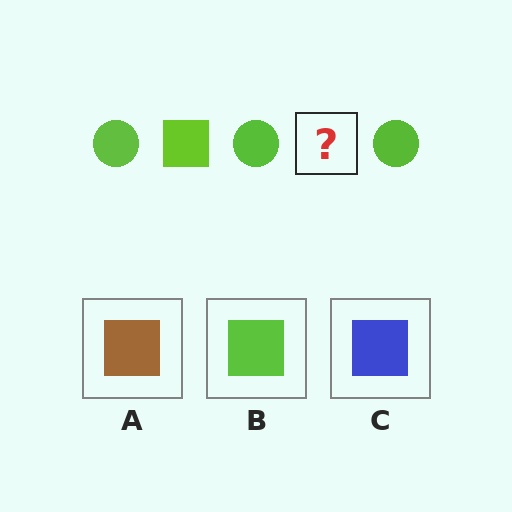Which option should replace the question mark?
Option B.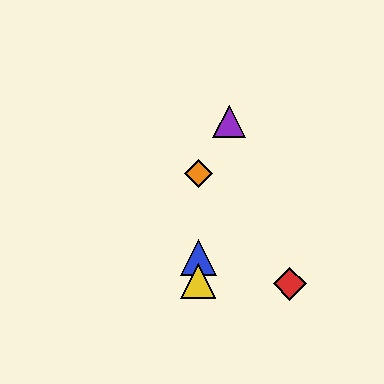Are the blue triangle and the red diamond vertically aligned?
No, the blue triangle is at x≈198 and the red diamond is at x≈290.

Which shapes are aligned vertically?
The blue triangle, the green triangle, the yellow triangle, the orange diamond are aligned vertically.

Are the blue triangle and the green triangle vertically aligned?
Yes, both are at x≈198.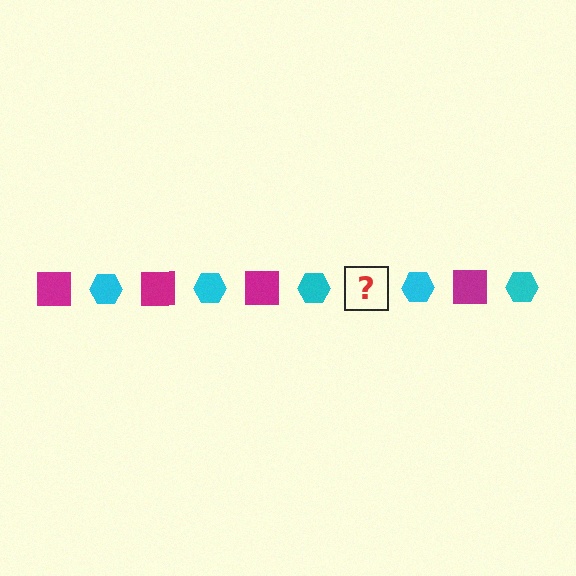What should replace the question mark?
The question mark should be replaced with a magenta square.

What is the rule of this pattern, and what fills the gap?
The rule is that the pattern alternates between magenta square and cyan hexagon. The gap should be filled with a magenta square.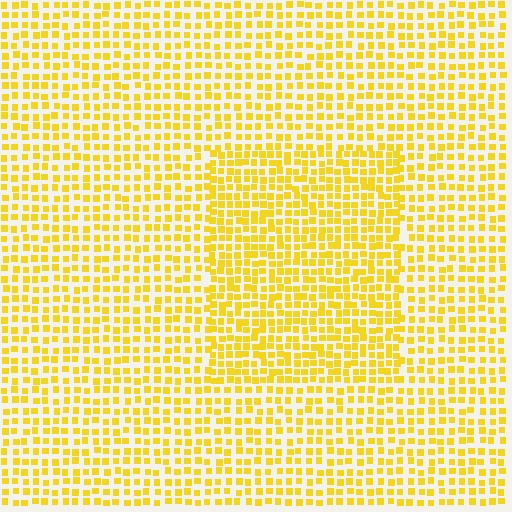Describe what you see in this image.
The image contains small yellow elements arranged at two different densities. A rectangle-shaped region is visible where the elements are more densely packed than the surrounding area.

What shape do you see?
I see a rectangle.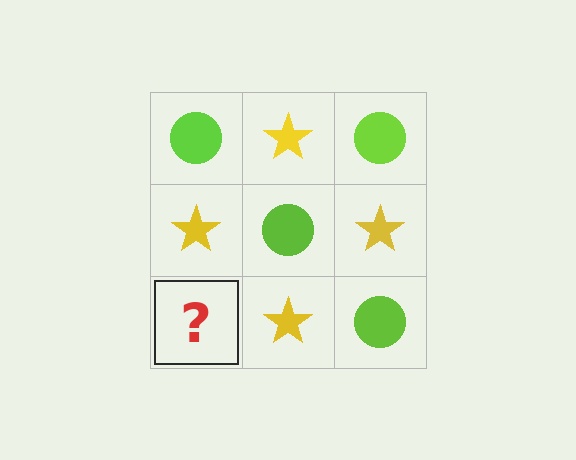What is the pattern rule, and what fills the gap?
The rule is that it alternates lime circle and yellow star in a checkerboard pattern. The gap should be filled with a lime circle.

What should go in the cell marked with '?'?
The missing cell should contain a lime circle.